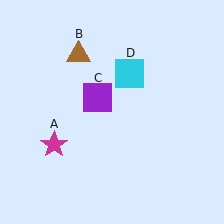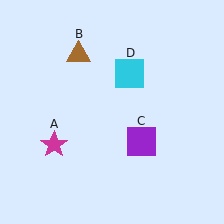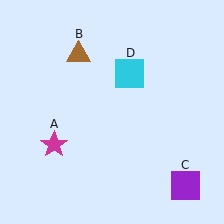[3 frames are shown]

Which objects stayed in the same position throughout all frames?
Magenta star (object A) and brown triangle (object B) and cyan square (object D) remained stationary.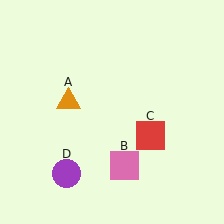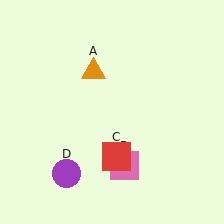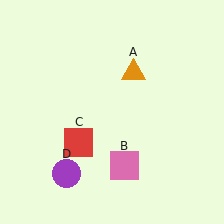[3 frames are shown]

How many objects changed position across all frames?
2 objects changed position: orange triangle (object A), red square (object C).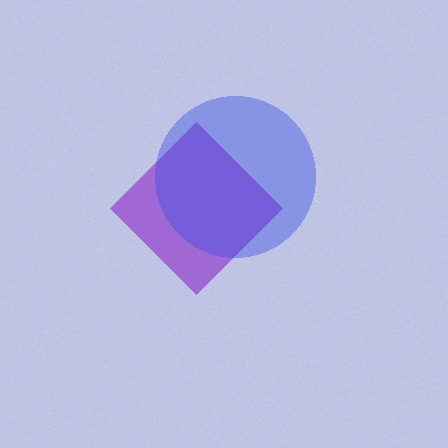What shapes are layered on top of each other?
The layered shapes are: a purple diamond, a blue circle.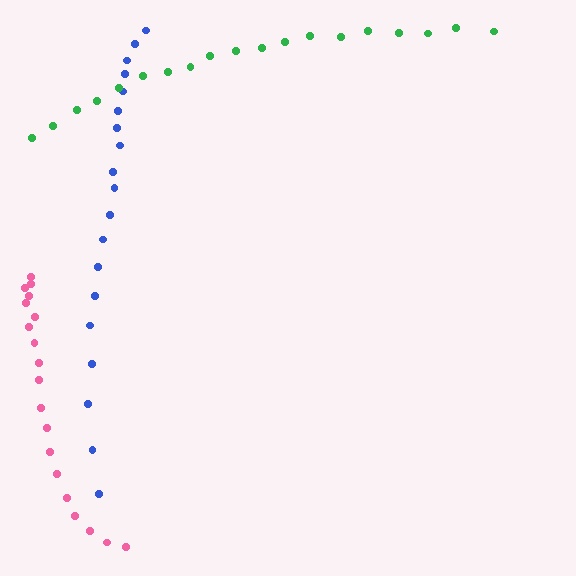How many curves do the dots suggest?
There are 3 distinct paths.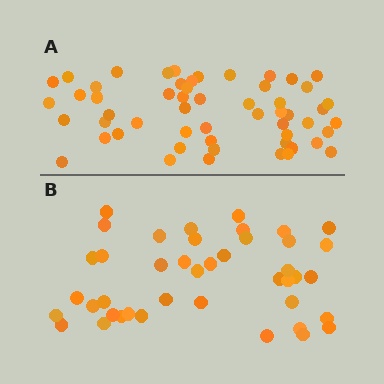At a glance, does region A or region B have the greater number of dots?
Region A (the top region) has more dots.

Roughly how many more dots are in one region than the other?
Region A has approximately 15 more dots than region B.